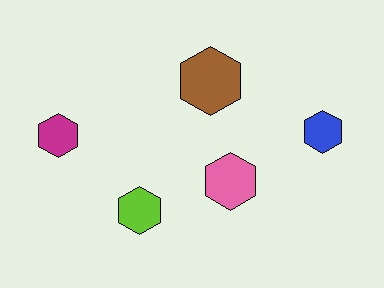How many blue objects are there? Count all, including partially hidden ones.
There is 1 blue object.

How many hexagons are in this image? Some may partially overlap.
There are 5 hexagons.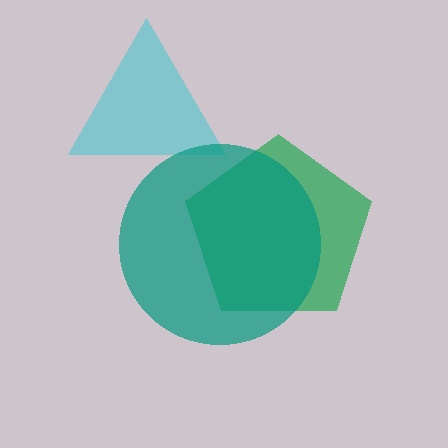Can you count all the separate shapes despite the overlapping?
Yes, there are 3 separate shapes.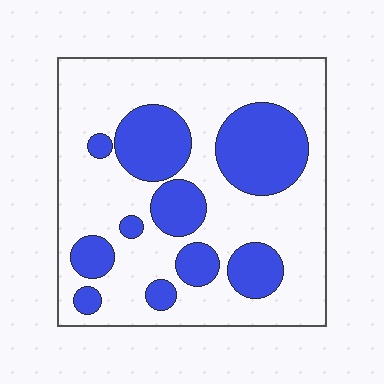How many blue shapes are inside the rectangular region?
10.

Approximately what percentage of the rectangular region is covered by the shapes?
Approximately 30%.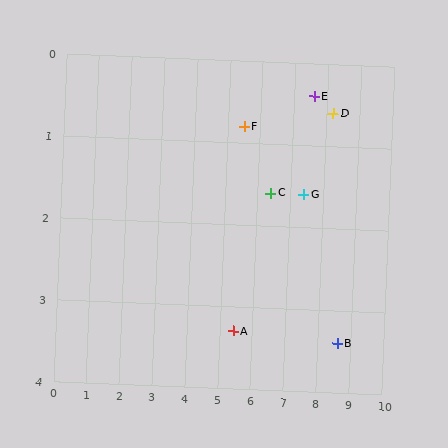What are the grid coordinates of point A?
Point A is at approximately (5.4, 3.3).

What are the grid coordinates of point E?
Point E is at approximately (7.6, 0.4).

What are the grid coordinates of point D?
Point D is at approximately (8.2, 0.6).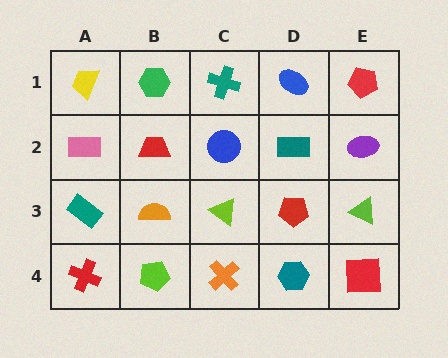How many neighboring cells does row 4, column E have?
2.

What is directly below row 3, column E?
A red square.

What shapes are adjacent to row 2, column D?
A blue ellipse (row 1, column D), a red pentagon (row 3, column D), a blue circle (row 2, column C), a purple ellipse (row 2, column E).